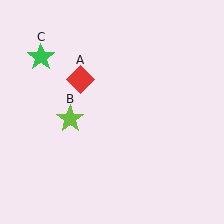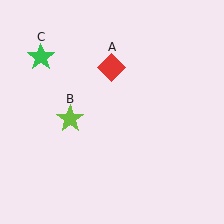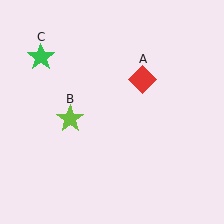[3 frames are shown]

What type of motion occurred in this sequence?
The red diamond (object A) rotated clockwise around the center of the scene.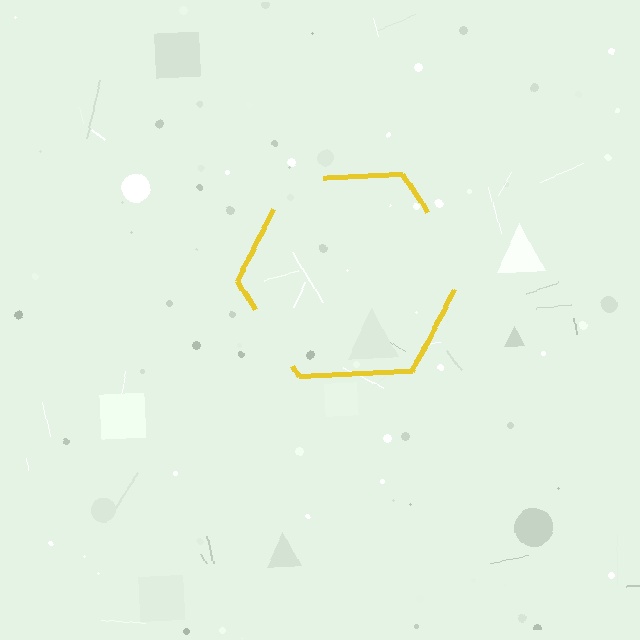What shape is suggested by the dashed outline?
The dashed outline suggests a hexagon.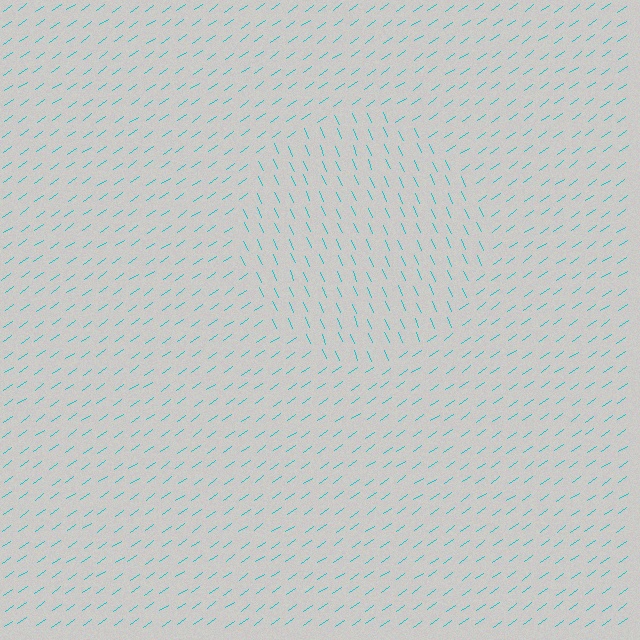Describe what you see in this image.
The image is filled with small cyan line segments. A circle region in the image has lines oriented differently from the surrounding lines, creating a visible texture boundary.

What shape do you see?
I see a circle.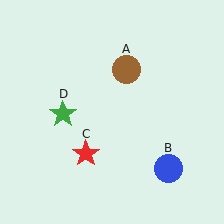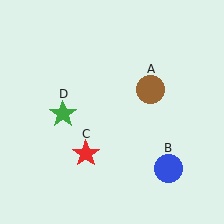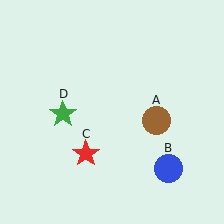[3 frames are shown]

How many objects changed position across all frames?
1 object changed position: brown circle (object A).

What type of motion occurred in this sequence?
The brown circle (object A) rotated clockwise around the center of the scene.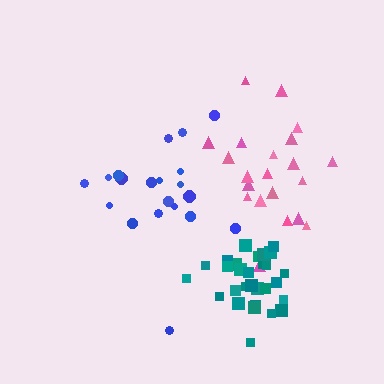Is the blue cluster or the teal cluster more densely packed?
Teal.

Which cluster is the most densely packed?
Teal.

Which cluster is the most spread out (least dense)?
Blue.